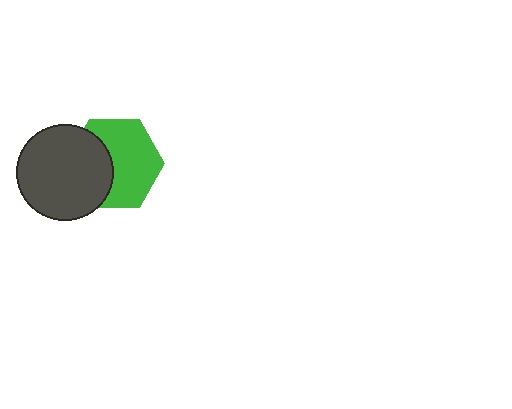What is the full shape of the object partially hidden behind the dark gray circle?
The partially hidden object is a green hexagon.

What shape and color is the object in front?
The object in front is a dark gray circle.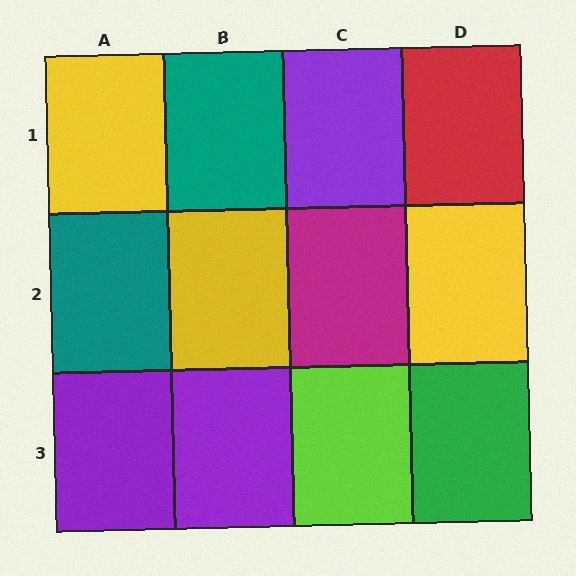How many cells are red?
1 cell is red.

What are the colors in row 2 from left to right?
Teal, yellow, magenta, yellow.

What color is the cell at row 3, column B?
Purple.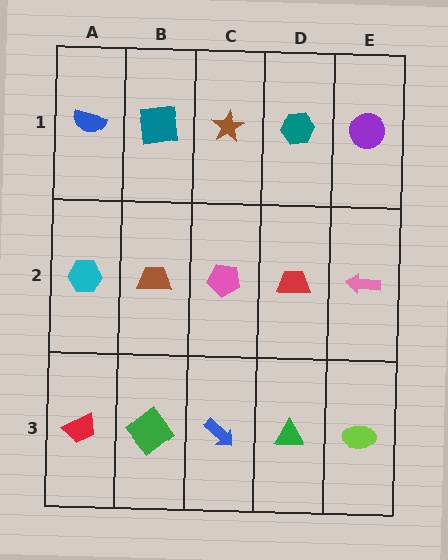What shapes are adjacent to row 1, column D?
A red trapezoid (row 2, column D), a brown star (row 1, column C), a purple circle (row 1, column E).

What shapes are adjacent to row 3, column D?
A red trapezoid (row 2, column D), a blue arrow (row 3, column C), a lime ellipse (row 3, column E).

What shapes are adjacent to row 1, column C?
A pink pentagon (row 2, column C), a teal square (row 1, column B), a teal hexagon (row 1, column D).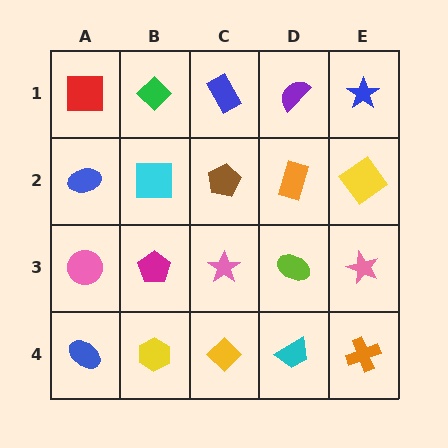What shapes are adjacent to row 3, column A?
A blue ellipse (row 2, column A), a blue ellipse (row 4, column A), a magenta pentagon (row 3, column B).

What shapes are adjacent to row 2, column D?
A purple semicircle (row 1, column D), a lime ellipse (row 3, column D), a brown pentagon (row 2, column C), a yellow diamond (row 2, column E).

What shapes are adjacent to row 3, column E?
A yellow diamond (row 2, column E), an orange cross (row 4, column E), a lime ellipse (row 3, column D).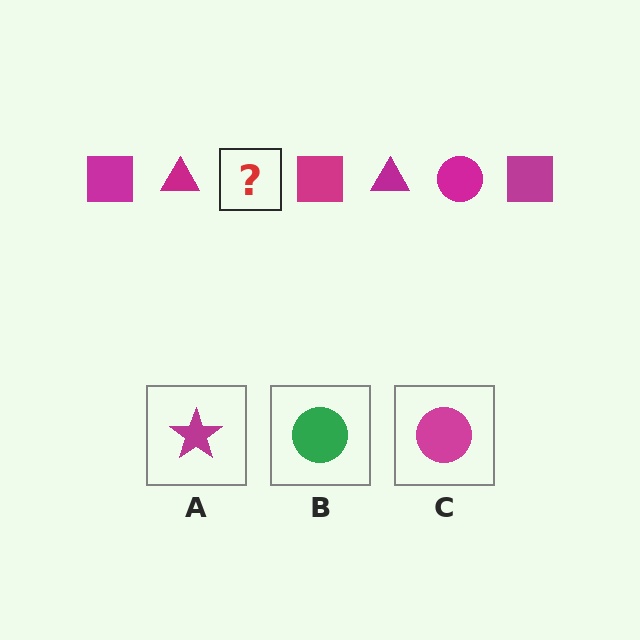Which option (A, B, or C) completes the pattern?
C.